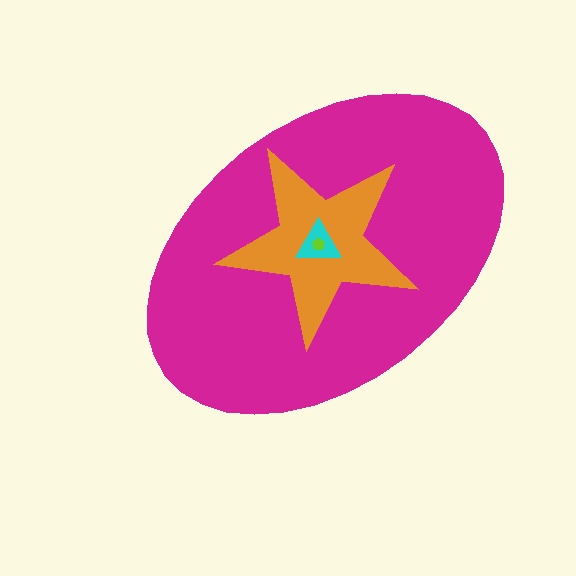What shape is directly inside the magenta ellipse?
The orange star.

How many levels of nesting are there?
4.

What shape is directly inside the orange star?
The cyan triangle.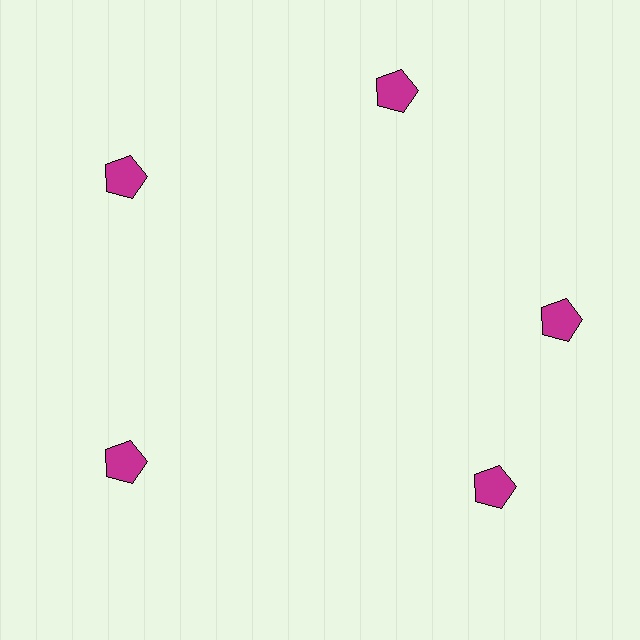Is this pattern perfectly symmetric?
No. The 5 magenta pentagons are arranged in a ring, but one element near the 5 o'clock position is rotated out of alignment along the ring, breaking the 5-fold rotational symmetry.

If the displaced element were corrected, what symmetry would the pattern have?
It would have 5-fold rotational symmetry — the pattern would map onto itself every 72 degrees.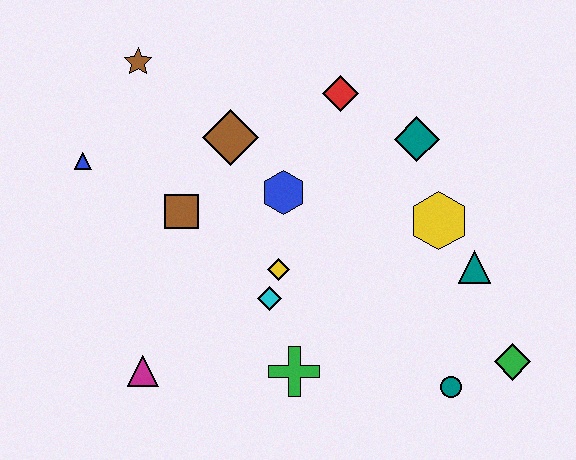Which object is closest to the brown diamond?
The blue hexagon is closest to the brown diamond.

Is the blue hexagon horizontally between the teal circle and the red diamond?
No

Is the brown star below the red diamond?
No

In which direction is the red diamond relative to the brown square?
The red diamond is to the right of the brown square.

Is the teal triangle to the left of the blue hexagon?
No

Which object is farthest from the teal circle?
The brown star is farthest from the teal circle.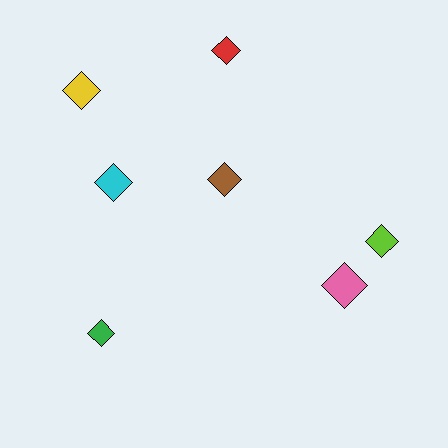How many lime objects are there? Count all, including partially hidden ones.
There is 1 lime object.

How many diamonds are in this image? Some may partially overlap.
There are 7 diamonds.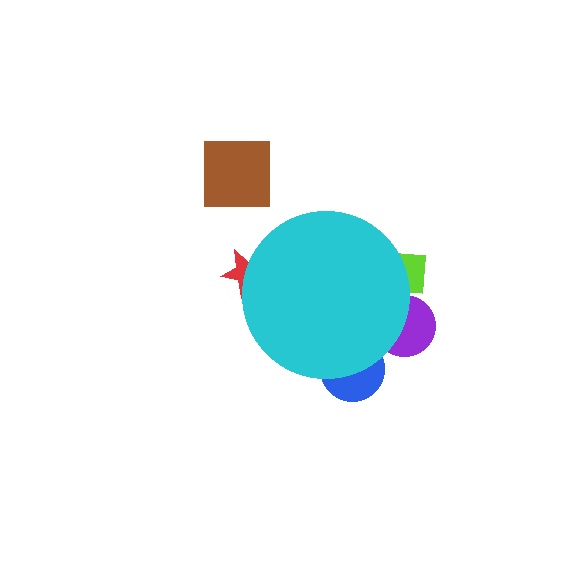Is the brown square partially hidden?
No, the brown square is fully visible.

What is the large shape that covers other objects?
A cyan circle.